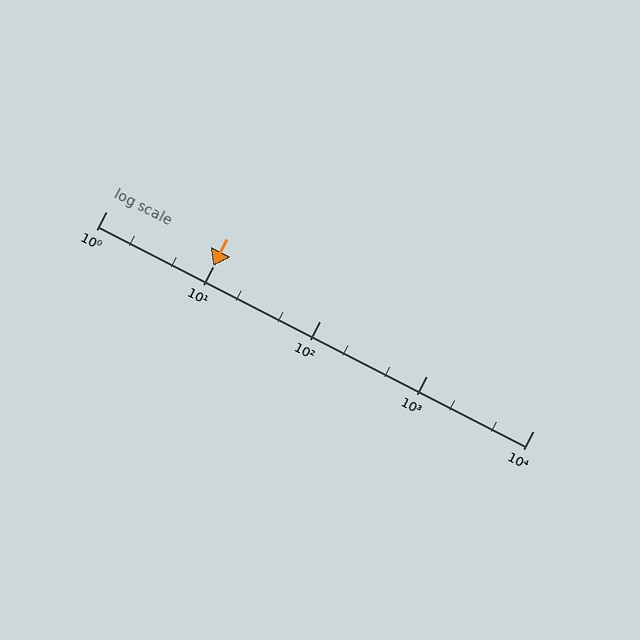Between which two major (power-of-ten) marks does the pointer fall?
The pointer is between 10 and 100.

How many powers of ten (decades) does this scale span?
The scale spans 4 decades, from 1 to 10000.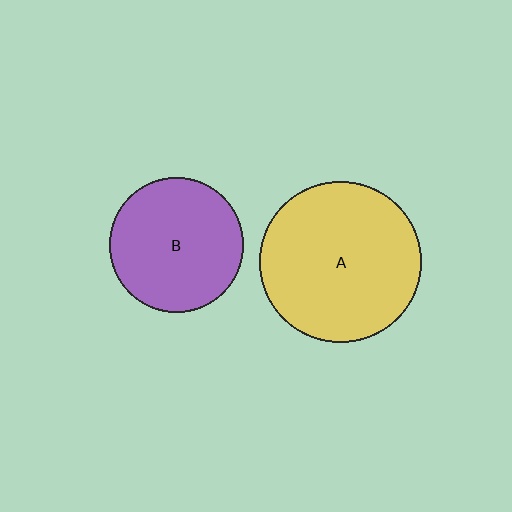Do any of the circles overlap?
No, none of the circles overlap.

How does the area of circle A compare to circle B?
Approximately 1.5 times.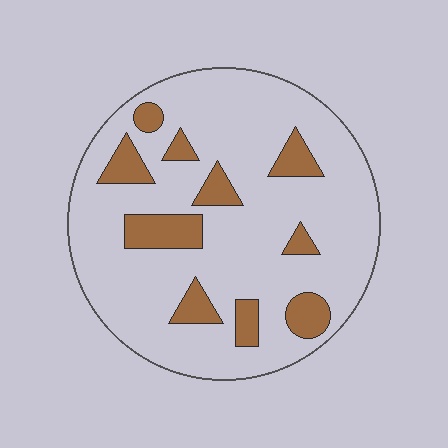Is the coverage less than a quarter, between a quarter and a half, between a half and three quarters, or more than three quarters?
Less than a quarter.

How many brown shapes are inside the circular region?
10.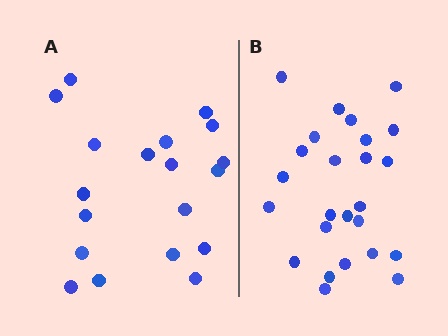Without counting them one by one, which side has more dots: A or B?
Region B (the right region) has more dots.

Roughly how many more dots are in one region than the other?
Region B has about 6 more dots than region A.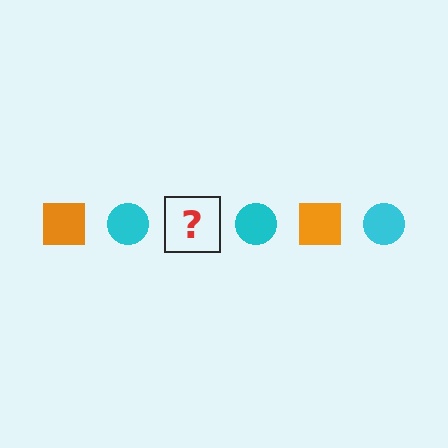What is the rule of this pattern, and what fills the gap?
The rule is that the pattern alternates between orange square and cyan circle. The gap should be filled with an orange square.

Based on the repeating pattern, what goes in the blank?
The blank should be an orange square.